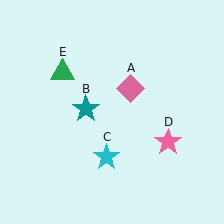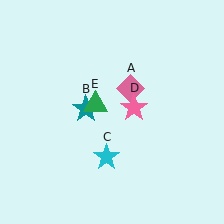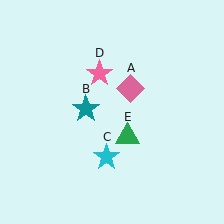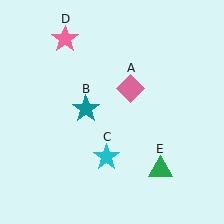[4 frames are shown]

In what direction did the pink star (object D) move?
The pink star (object D) moved up and to the left.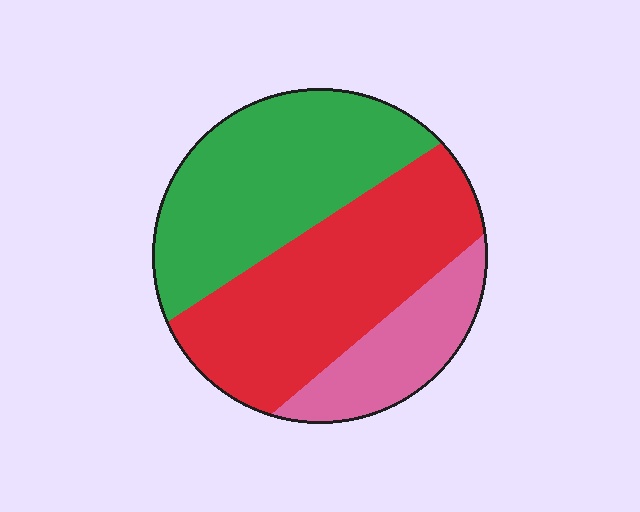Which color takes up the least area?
Pink, at roughly 20%.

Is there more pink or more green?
Green.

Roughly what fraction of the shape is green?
Green covers around 40% of the shape.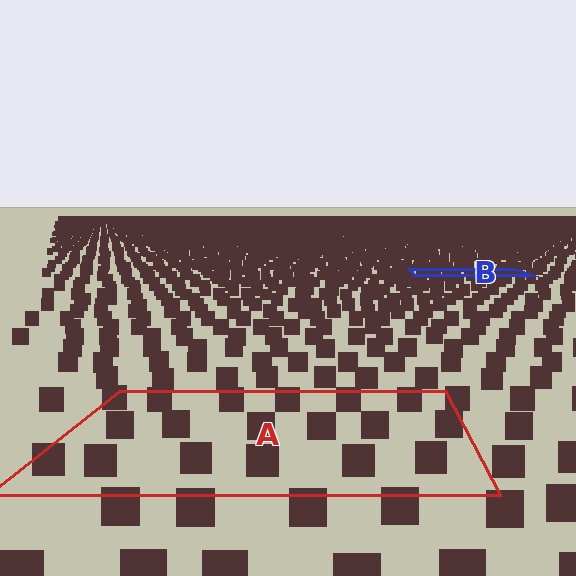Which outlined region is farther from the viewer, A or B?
Region B is farther from the viewer — the texture elements inside it appear smaller and more densely packed.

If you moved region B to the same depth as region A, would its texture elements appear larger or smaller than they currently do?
They would appear larger. At a closer depth, the same texture elements are projected at a bigger on-screen size.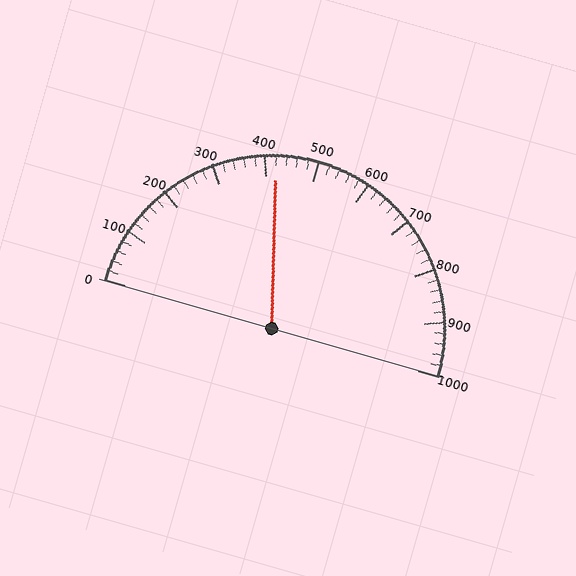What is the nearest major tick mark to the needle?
The nearest major tick mark is 400.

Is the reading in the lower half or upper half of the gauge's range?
The reading is in the lower half of the range (0 to 1000).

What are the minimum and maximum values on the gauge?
The gauge ranges from 0 to 1000.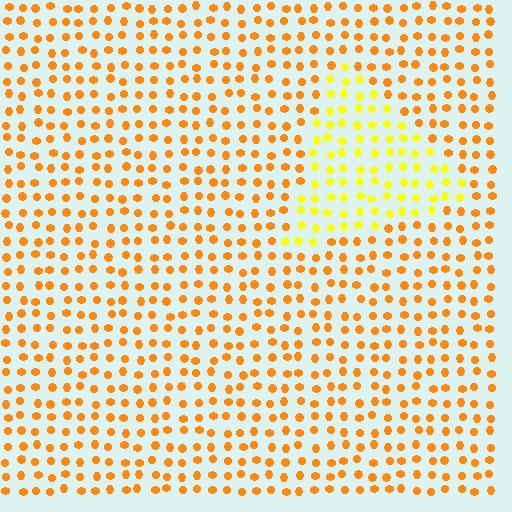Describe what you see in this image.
The image is filled with small orange elements in a uniform arrangement. A triangle-shaped region is visible where the elements are tinted to a slightly different hue, forming a subtle color boundary.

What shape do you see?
I see a triangle.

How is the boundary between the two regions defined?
The boundary is defined purely by a slight shift in hue (about 31 degrees). Spacing, size, and orientation are identical on both sides.